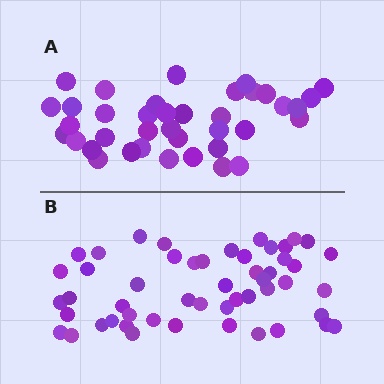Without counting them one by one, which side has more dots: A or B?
Region B (the bottom region) has more dots.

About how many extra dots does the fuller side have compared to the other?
Region B has approximately 15 more dots than region A.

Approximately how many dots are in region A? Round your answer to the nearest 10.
About 40 dots. (The exact count is 38, which rounds to 40.)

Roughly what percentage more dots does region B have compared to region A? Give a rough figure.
About 35% more.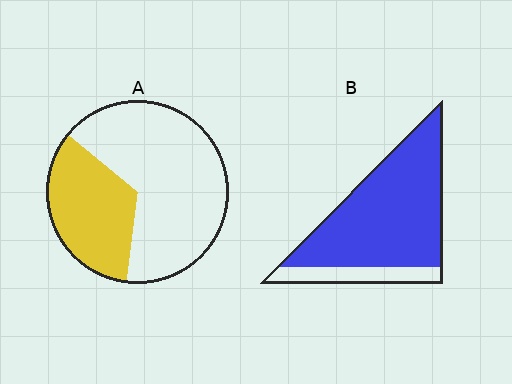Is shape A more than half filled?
No.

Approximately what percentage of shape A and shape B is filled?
A is approximately 35% and B is approximately 80%.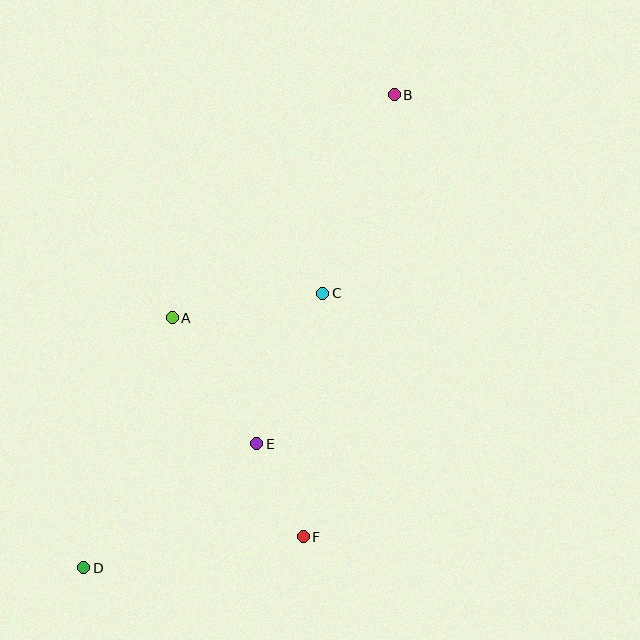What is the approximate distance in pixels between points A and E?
The distance between A and E is approximately 151 pixels.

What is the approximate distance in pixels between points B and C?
The distance between B and C is approximately 211 pixels.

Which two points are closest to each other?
Points E and F are closest to each other.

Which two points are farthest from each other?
Points B and D are farthest from each other.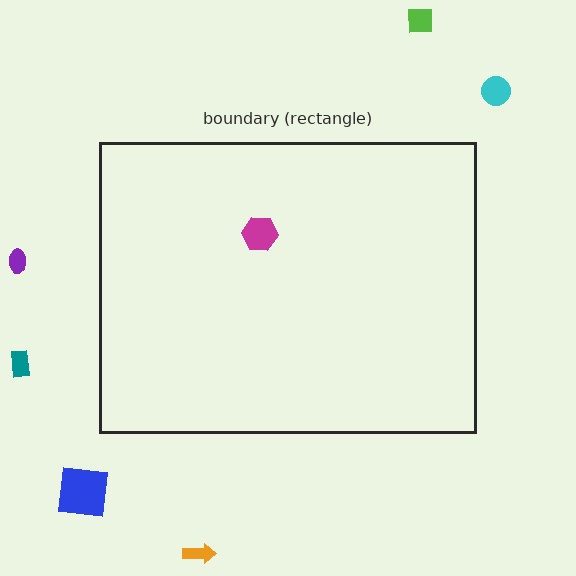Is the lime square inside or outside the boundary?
Outside.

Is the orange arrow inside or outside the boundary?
Outside.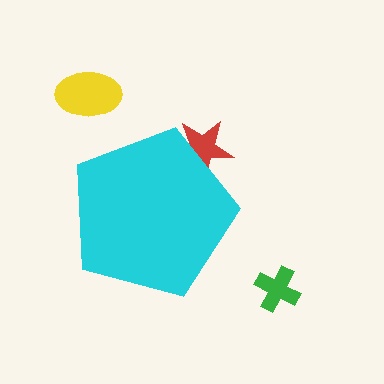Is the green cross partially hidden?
No, the green cross is fully visible.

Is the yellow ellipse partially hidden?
No, the yellow ellipse is fully visible.